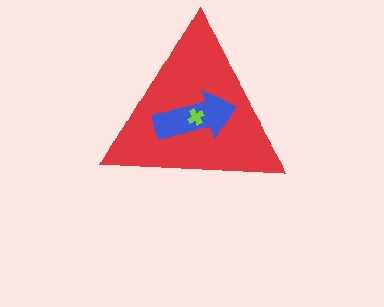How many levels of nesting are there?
3.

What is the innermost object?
The lime cross.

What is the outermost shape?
The red triangle.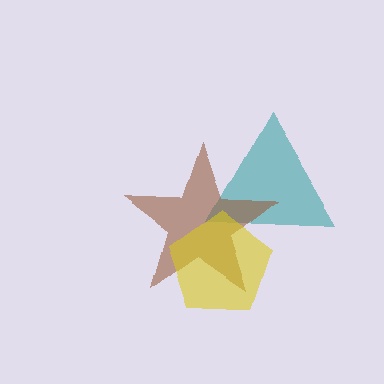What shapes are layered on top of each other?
The layered shapes are: a teal triangle, a brown star, a yellow pentagon.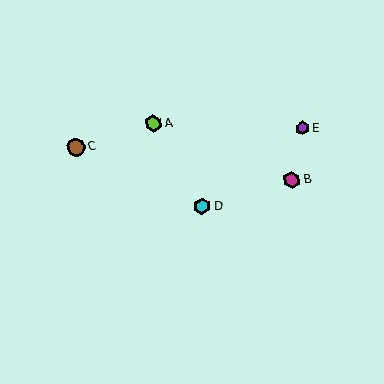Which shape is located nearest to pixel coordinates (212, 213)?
The cyan hexagon (labeled D) at (202, 206) is nearest to that location.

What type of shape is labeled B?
Shape B is a magenta hexagon.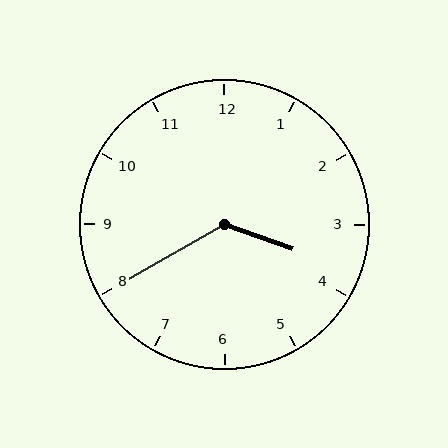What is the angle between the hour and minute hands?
Approximately 130 degrees.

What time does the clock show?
3:40.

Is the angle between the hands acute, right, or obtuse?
It is obtuse.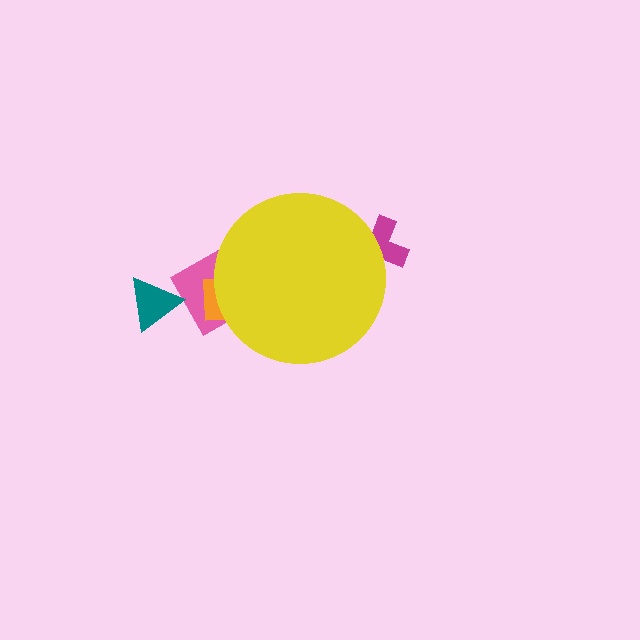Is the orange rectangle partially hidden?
Yes, the orange rectangle is partially hidden behind the yellow circle.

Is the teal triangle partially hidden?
No, the teal triangle is fully visible.